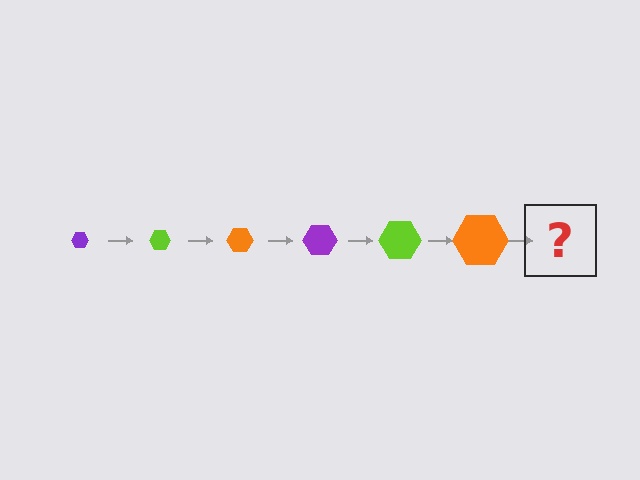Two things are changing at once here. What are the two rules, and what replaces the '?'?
The two rules are that the hexagon grows larger each step and the color cycles through purple, lime, and orange. The '?' should be a purple hexagon, larger than the previous one.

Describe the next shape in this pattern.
It should be a purple hexagon, larger than the previous one.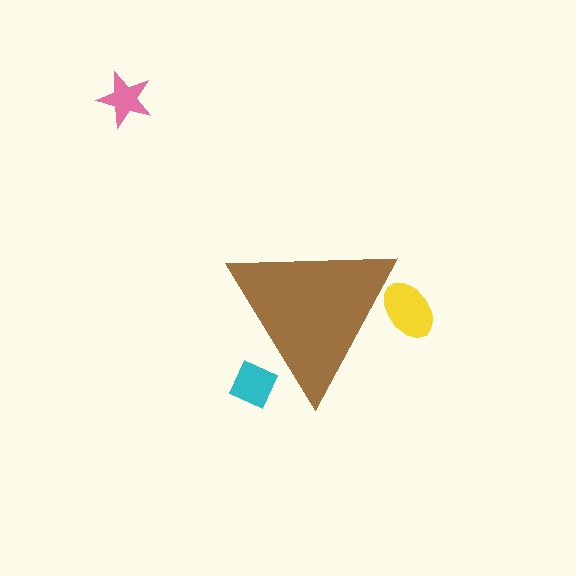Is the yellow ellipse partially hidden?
Yes, the yellow ellipse is partially hidden behind the brown triangle.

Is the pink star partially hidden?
No, the pink star is fully visible.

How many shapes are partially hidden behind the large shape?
2 shapes are partially hidden.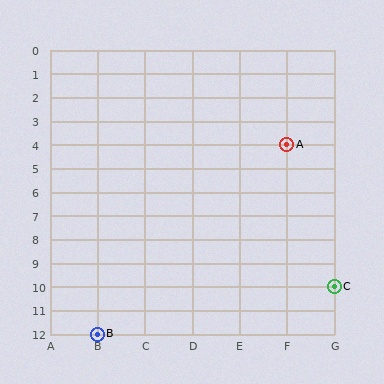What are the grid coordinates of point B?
Point B is at grid coordinates (B, 12).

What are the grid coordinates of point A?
Point A is at grid coordinates (F, 4).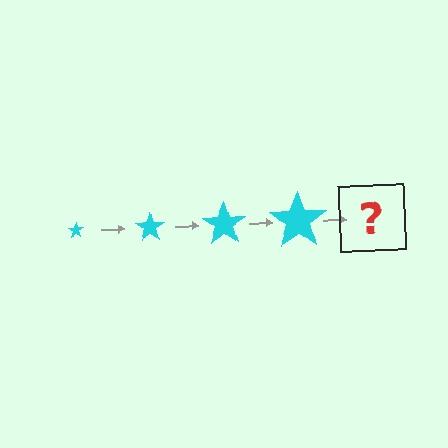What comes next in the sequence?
The next element should be a cyan star, larger than the previous one.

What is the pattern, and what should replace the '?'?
The pattern is that the star gets progressively larger each step. The '?' should be a cyan star, larger than the previous one.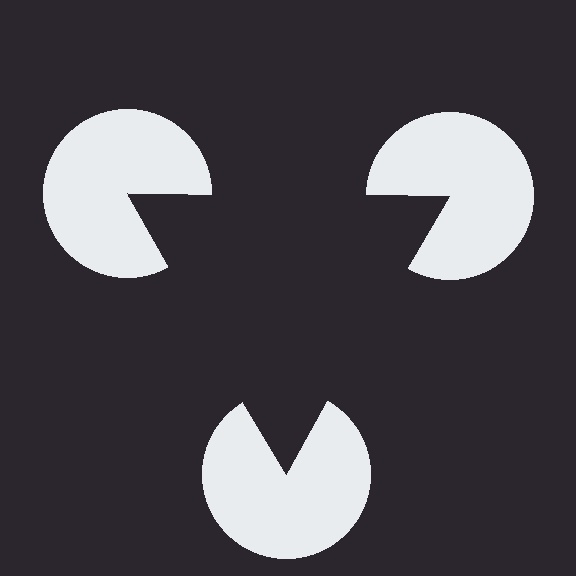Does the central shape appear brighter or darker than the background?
It typically appears slightly darker than the background, even though no actual brightness change is drawn.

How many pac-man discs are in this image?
There are 3 — one at each vertex of the illusory triangle.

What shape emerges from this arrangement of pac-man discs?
An illusory triangle — its edges are inferred from the aligned wedge cuts in the pac-man discs, not physically drawn.